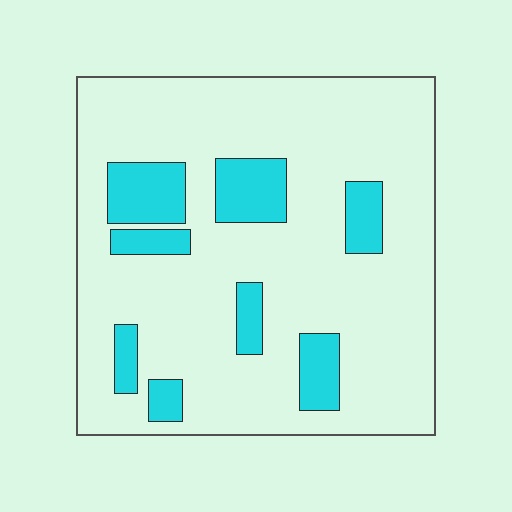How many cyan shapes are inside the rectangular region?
8.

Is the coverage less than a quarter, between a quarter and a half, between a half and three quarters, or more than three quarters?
Less than a quarter.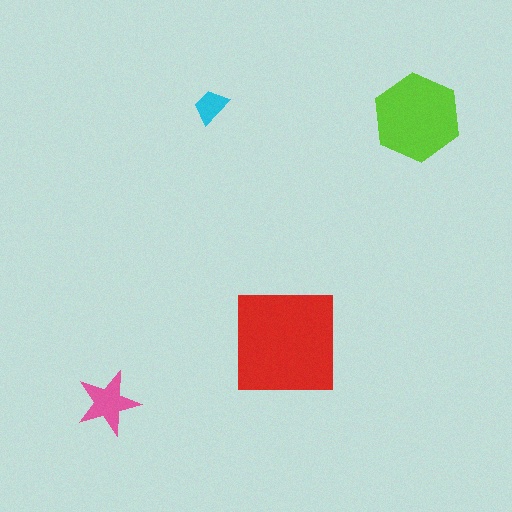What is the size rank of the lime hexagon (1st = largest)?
2nd.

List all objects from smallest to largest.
The cyan trapezoid, the pink star, the lime hexagon, the red square.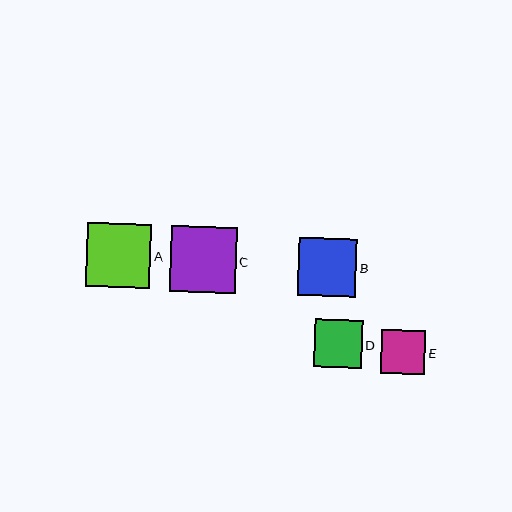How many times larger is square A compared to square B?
Square A is approximately 1.1 times the size of square B.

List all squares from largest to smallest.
From largest to smallest: C, A, B, D, E.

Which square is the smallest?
Square E is the smallest with a size of approximately 44 pixels.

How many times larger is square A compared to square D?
Square A is approximately 1.3 times the size of square D.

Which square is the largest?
Square C is the largest with a size of approximately 66 pixels.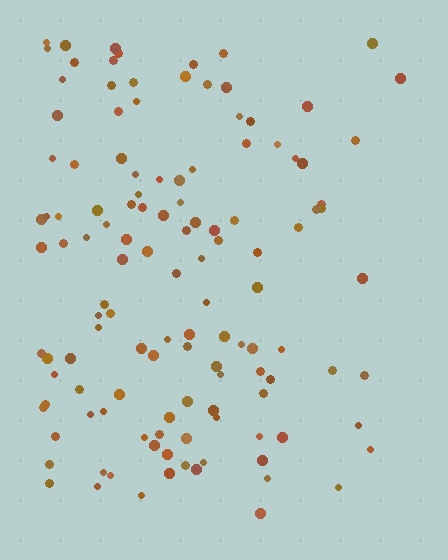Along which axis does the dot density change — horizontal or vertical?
Horizontal.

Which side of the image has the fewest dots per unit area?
The right.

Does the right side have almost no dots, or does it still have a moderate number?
Still a moderate number, just noticeably fewer than the left.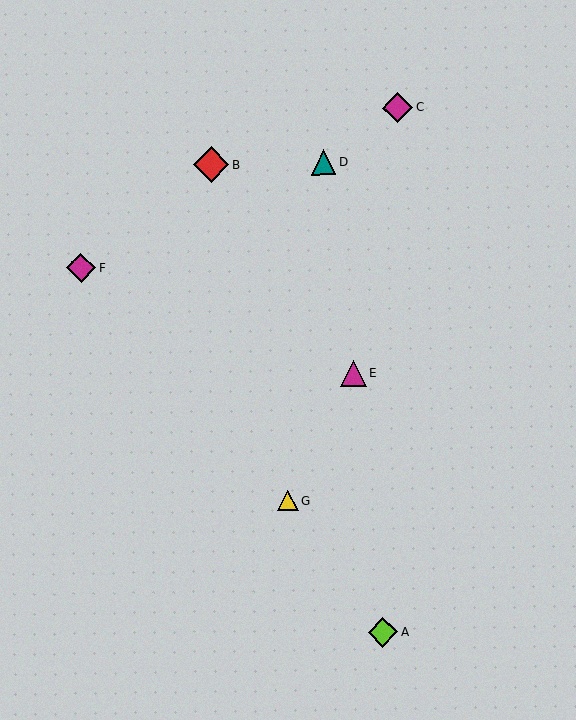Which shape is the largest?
The red diamond (labeled B) is the largest.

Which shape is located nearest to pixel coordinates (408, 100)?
The magenta diamond (labeled C) at (398, 108) is nearest to that location.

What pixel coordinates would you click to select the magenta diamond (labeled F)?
Click at (81, 268) to select the magenta diamond F.